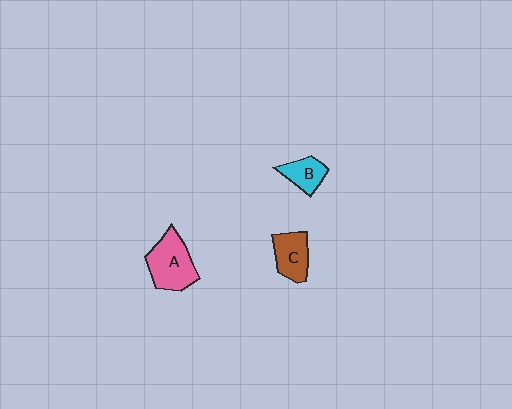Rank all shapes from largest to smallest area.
From largest to smallest: A (pink), C (brown), B (cyan).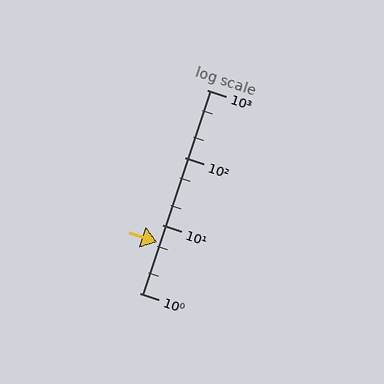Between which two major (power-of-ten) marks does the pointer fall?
The pointer is between 1 and 10.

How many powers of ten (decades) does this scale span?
The scale spans 3 decades, from 1 to 1000.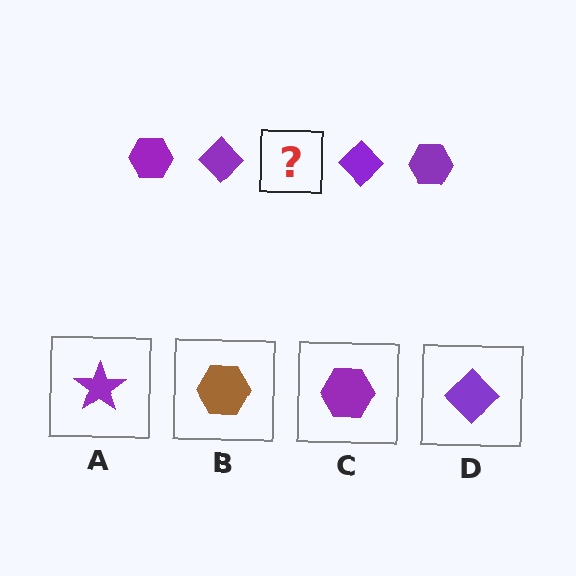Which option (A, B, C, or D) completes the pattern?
C.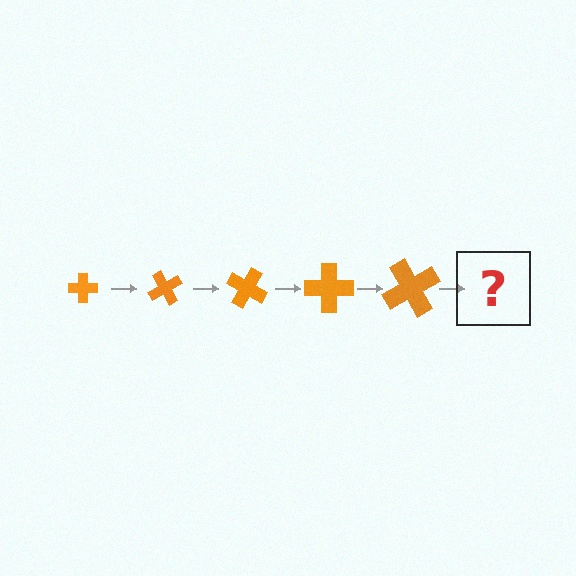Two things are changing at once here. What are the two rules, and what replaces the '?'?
The two rules are that the cross grows larger each step and it rotates 60 degrees each step. The '?' should be a cross, larger than the previous one and rotated 300 degrees from the start.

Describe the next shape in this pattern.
It should be a cross, larger than the previous one and rotated 300 degrees from the start.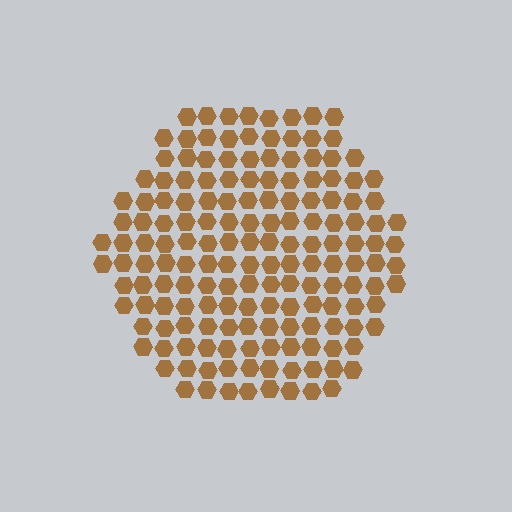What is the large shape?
The large shape is a hexagon.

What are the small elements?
The small elements are hexagons.